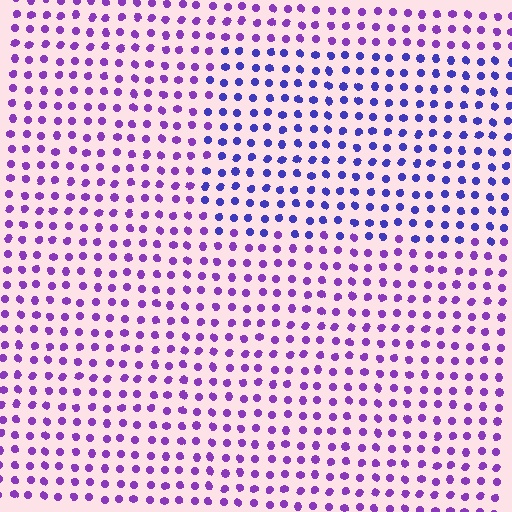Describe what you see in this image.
The image is filled with small purple elements in a uniform arrangement. A rectangle-shaped region is visible where the elements are tinted to a slightly different hue, forming a subtle color boundary.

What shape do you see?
I see a rectangle.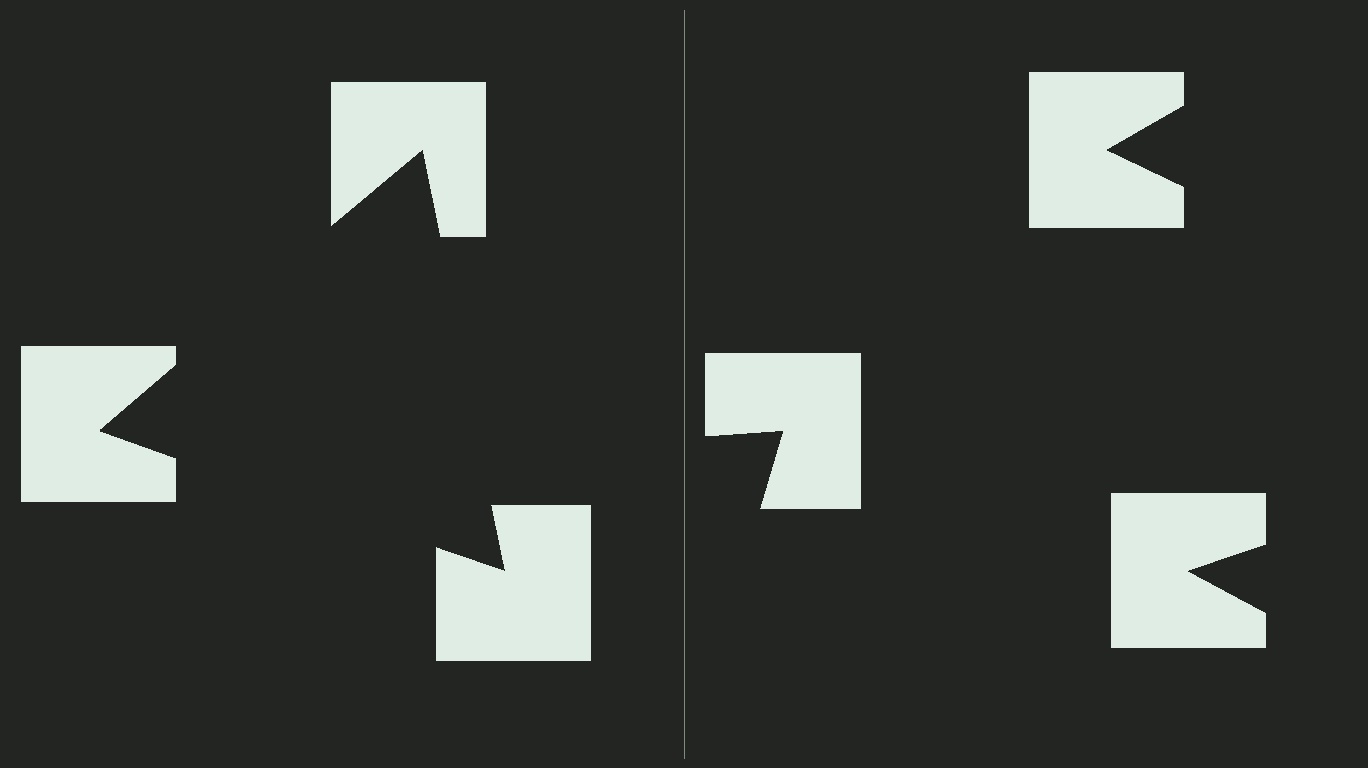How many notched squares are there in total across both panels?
6 — 3 on each side.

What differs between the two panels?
The notched squares are positioned identically on both sides; only the wedge orientations differ. On the left they align to a triangle; on the right they are misaligned.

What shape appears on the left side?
An illusory triangle.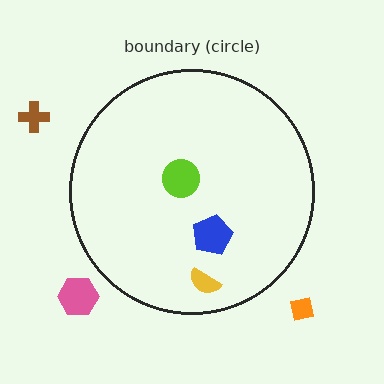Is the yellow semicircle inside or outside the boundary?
Inside.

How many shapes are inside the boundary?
3 inside, 3 outside.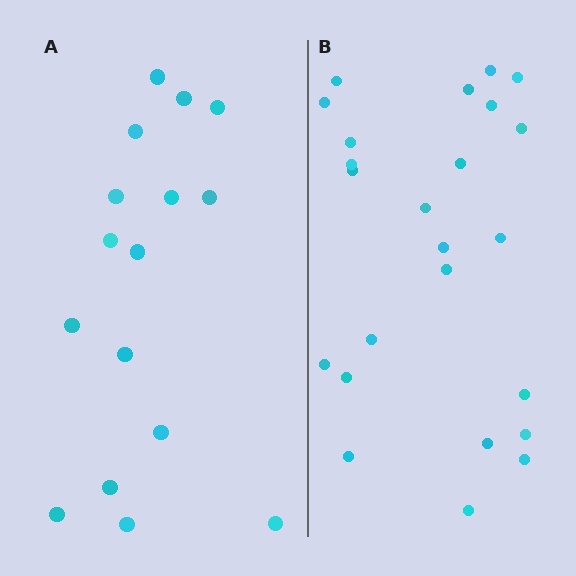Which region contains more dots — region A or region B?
Region B (the right region) has more dots.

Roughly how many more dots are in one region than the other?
Region B has roughly 8 or so more dots than region A.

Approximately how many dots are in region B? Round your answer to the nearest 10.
About 20 dots. (The exact count is 24, which rounds to 20.)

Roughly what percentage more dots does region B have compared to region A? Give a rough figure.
About 50% more.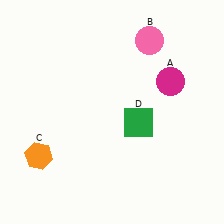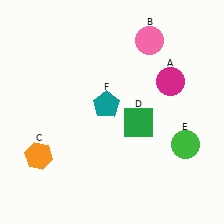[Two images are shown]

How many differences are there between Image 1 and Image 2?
There are 2 differences between the two images.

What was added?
A green circle (E), a teal pentagon (F) were added in Image 2.